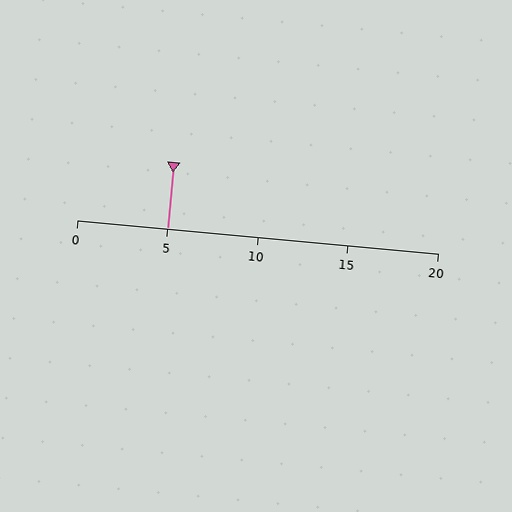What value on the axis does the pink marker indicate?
The marker indicates approximately 5.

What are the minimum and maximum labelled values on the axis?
The axis runs from 0 to 20.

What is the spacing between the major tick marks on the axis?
The major ticks are spaced 5 apart.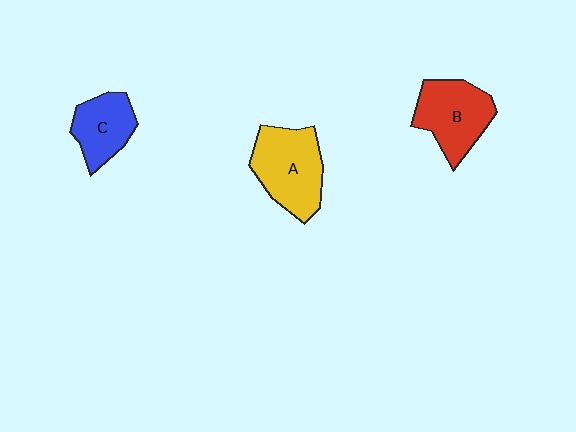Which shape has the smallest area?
Shape C (blue).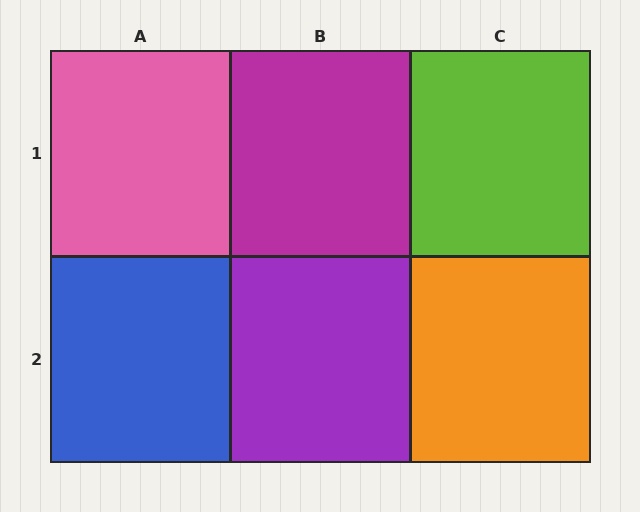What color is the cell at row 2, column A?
Blue.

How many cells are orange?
1 cell is orange.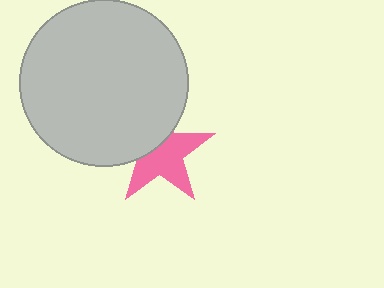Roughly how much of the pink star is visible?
About half of it is visible (roughly 61%).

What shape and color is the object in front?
The object in front is a light gray circle.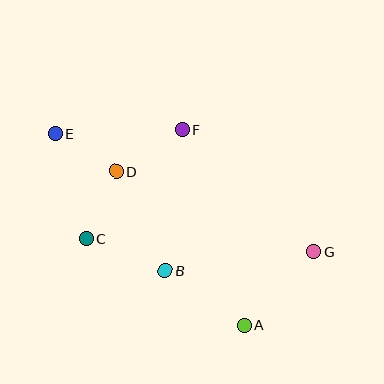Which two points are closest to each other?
Points D and E are closest to each other.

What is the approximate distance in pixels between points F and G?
The distance between F and G is approximately 179 pixels.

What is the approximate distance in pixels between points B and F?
The distance between B and F is approximately 142 pixels.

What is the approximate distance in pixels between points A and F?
The distance between A and F is approximately 205 pixels.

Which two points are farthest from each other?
Points E and G are farthest from each other.